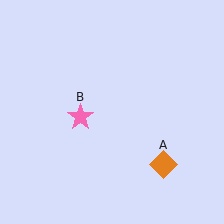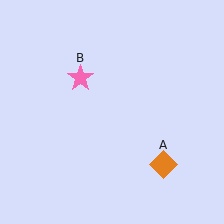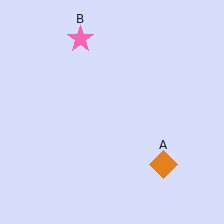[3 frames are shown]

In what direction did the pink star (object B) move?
The pink star (object B) moved up.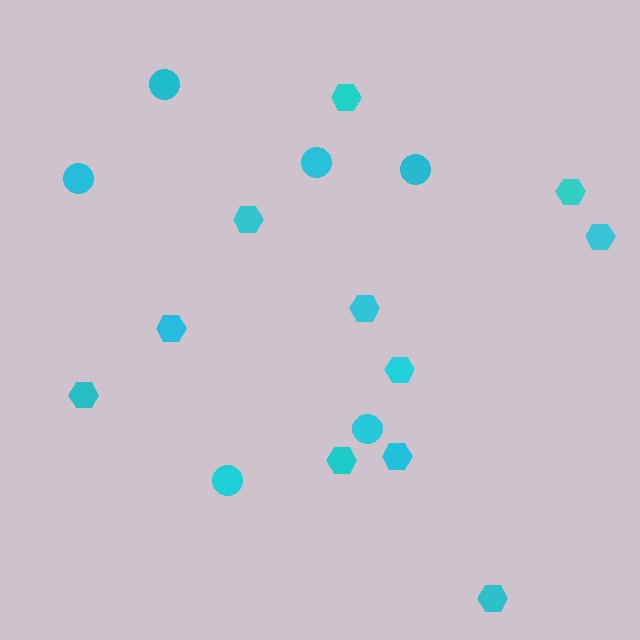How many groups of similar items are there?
There are 2 groups: one group of circles (6) and one group of hexagons (11).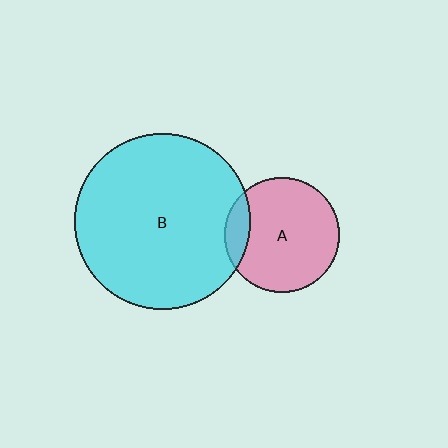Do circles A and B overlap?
Yes.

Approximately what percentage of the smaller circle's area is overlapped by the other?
Approximately 15%.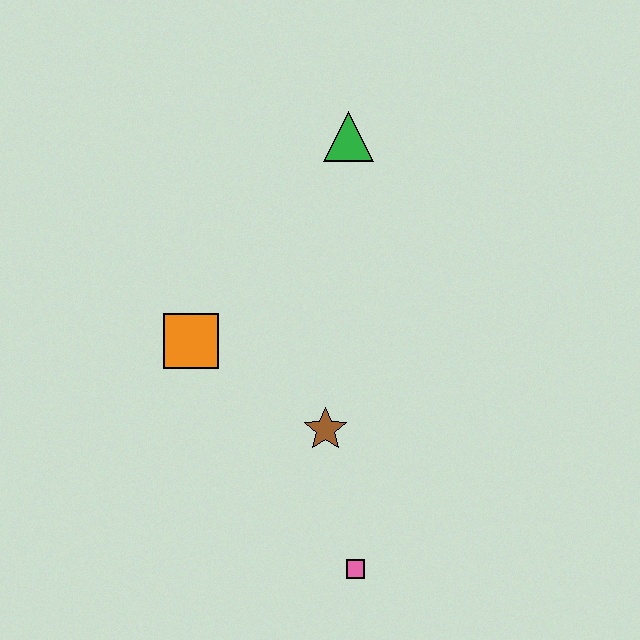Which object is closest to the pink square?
The brown star is closest to the pink square.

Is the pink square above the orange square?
No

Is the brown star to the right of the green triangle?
No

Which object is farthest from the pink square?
The green triangle is farthest from the pink square.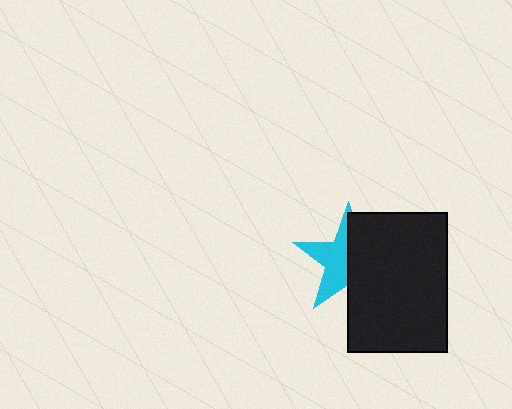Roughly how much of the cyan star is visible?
About half of it is visible (roughly 49%).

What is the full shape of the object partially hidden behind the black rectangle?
The partially hidden object is a cyan star.